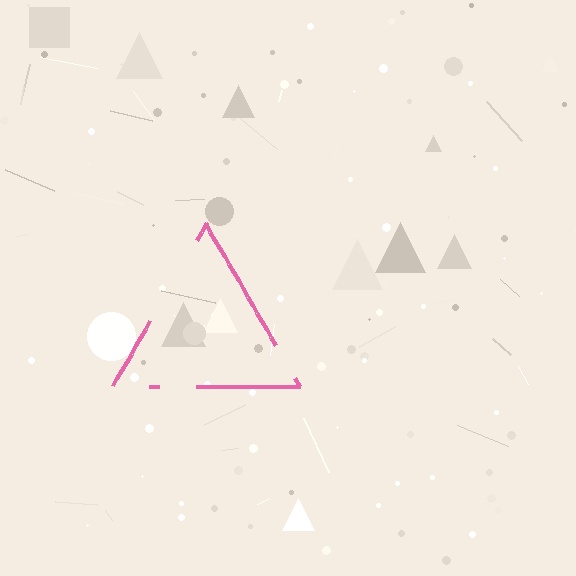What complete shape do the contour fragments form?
The contour fragments form a triangle.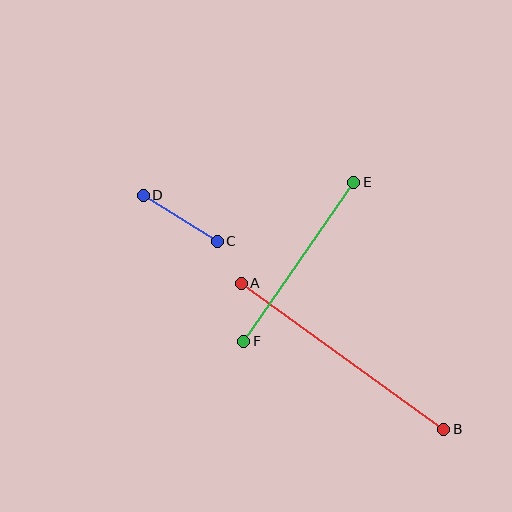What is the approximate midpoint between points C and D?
The midpoint is at approximately (180, 218) pixels.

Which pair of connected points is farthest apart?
Points A and B are farthest apart.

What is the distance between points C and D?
The distance is approximately 87 pixels.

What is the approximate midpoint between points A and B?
The midpoint is at approximately (342, 356) pixels.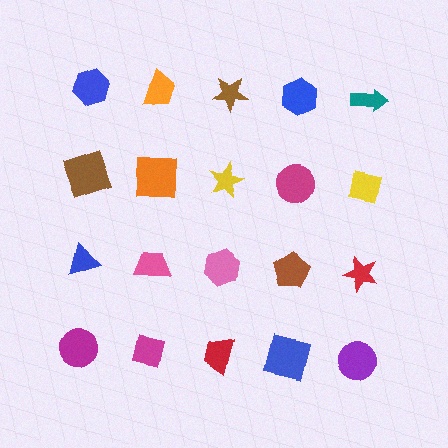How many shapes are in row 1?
5 shapes.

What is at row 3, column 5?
A red star.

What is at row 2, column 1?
A brown square.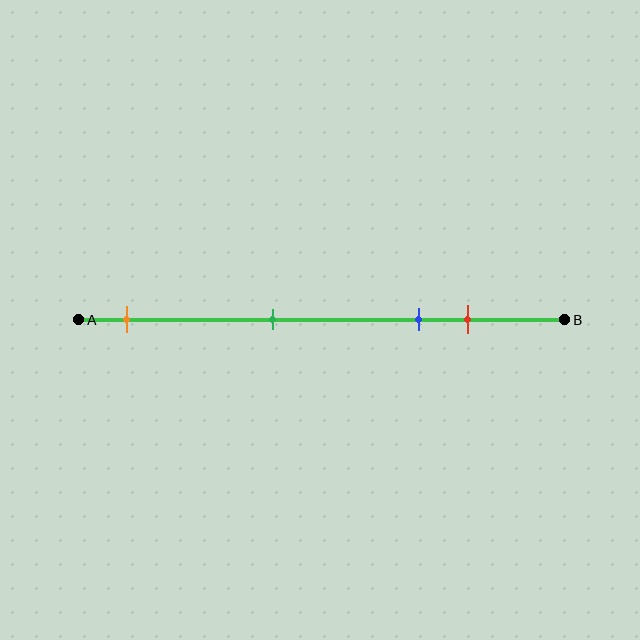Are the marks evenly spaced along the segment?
No, the marks are not evenly spaced.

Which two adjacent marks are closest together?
The blue and red marks are the closest adjacent pair.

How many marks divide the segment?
There are 4 marks dividing the segment.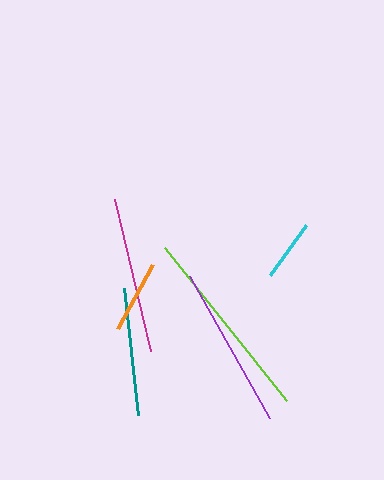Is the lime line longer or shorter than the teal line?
The lime line is longer than the teal line.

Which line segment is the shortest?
The cyan line is the shortest at approximately 61 pixels.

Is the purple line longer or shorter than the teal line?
The purple line is longer than the teal line.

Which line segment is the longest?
The lime line is the longest at approximately 195 pixels.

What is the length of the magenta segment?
The magenta segment is approximately 157 pixels long.